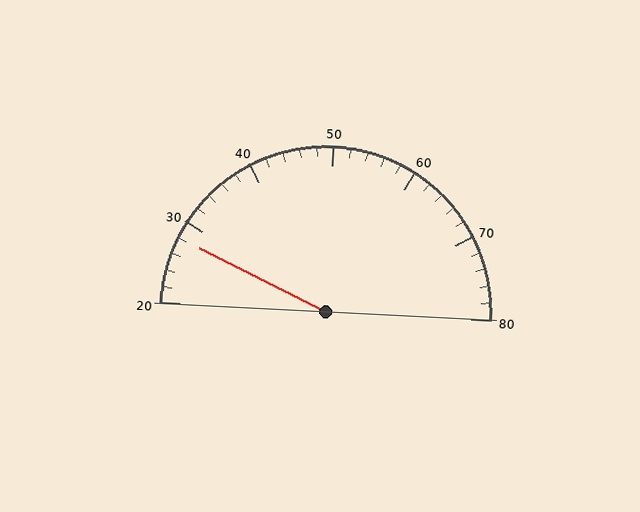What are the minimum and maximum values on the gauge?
The gauge ranges from 20 to 80.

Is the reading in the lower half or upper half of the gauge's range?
The reading is in the lower half of the range (20 to 80).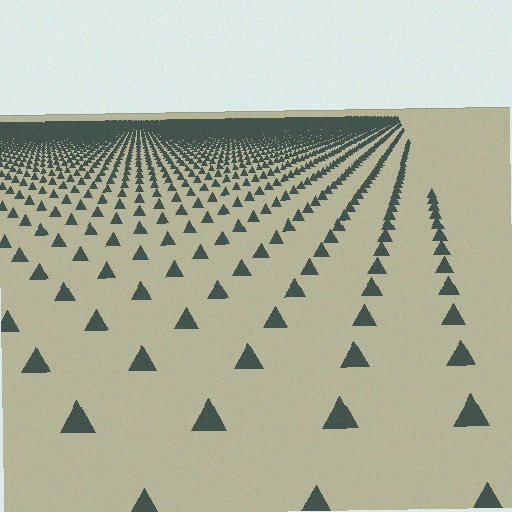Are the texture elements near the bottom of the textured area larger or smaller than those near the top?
Larger. Near the bottom, elements are closer to the viewer and appear at a bigger on-screen size.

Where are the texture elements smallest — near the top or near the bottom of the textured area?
Near the top.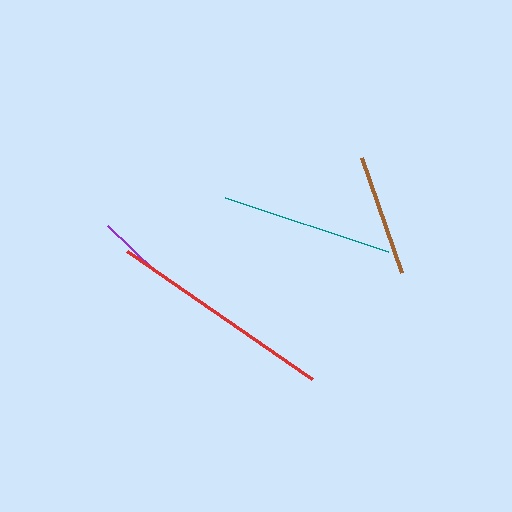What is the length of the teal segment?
The teal segment is approximately 172 pixels long.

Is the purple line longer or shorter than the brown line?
The brown line is longer than the purple line.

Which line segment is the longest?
The red line is the longest at approximately 224 pixels.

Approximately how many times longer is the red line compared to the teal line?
The red line is approximately 1.3 times the length of the teal line.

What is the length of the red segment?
The red segment is approximately 224 pixels long.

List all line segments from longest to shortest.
From longest to shortest: red, teal, brown, purple.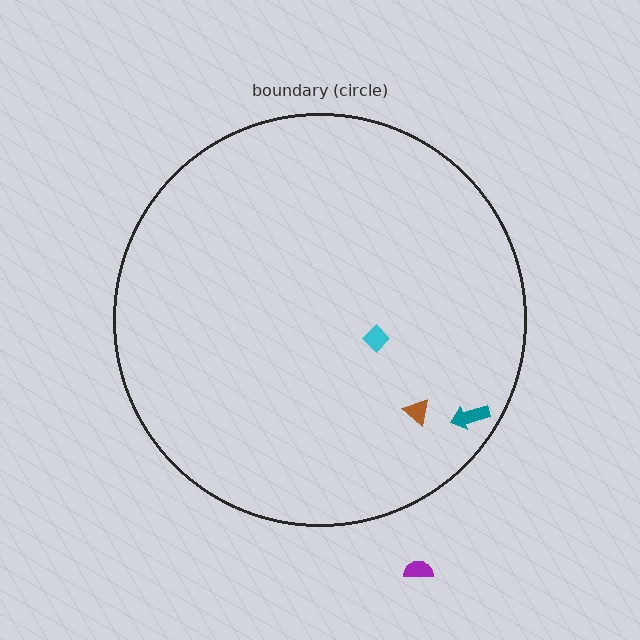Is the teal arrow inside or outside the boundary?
Inside.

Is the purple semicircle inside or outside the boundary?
Outside.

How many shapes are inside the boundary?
3 inside, 1 outside.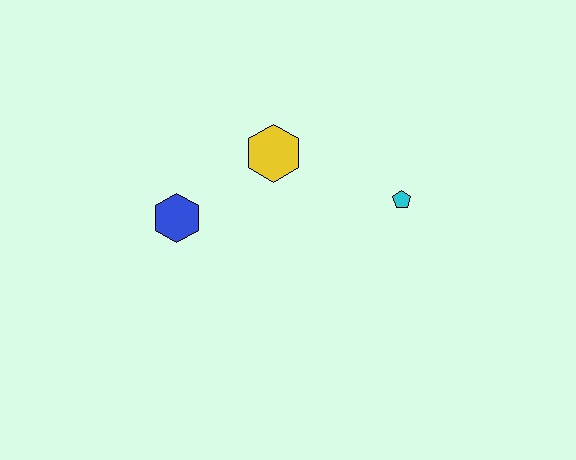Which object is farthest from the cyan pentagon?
The blue hexagon is farthest from the cyan pentagon.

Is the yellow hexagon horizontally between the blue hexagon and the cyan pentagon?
Yes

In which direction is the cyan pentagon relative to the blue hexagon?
The cyan pentagon is to the right of the blue hexagon.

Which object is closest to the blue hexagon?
The yellow hexagon is closest to the blue hexagon.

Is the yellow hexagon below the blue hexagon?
No